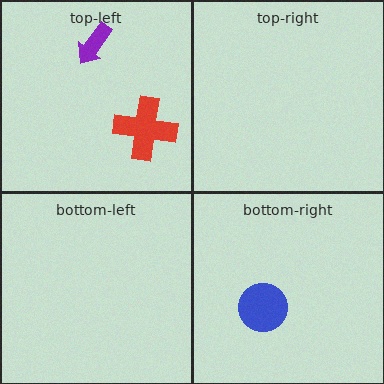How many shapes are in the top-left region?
2.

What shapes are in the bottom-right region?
The blue circle.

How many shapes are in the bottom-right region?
1.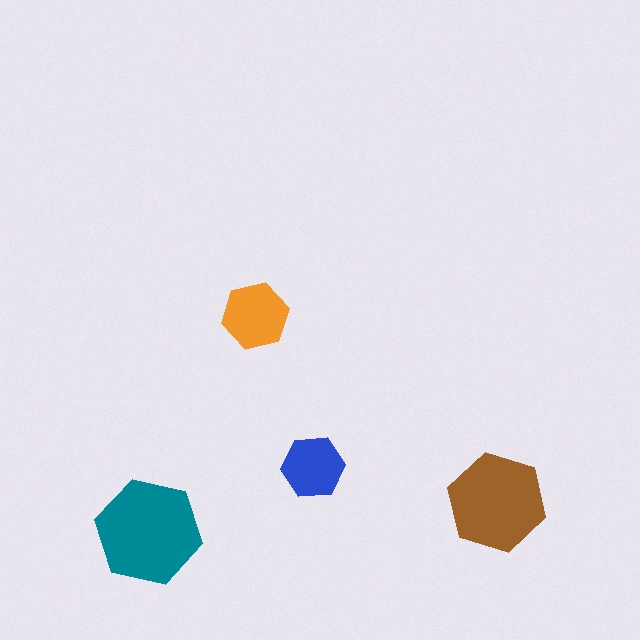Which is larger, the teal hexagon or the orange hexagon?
The teal one.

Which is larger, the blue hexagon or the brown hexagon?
The brown one.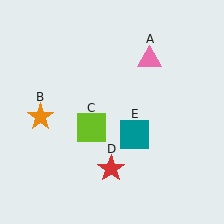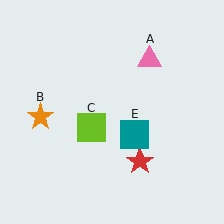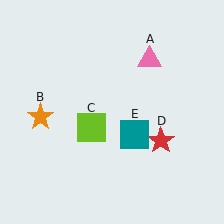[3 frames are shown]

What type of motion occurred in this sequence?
The red star (object D) rotated counterclockwise around the center of the scene.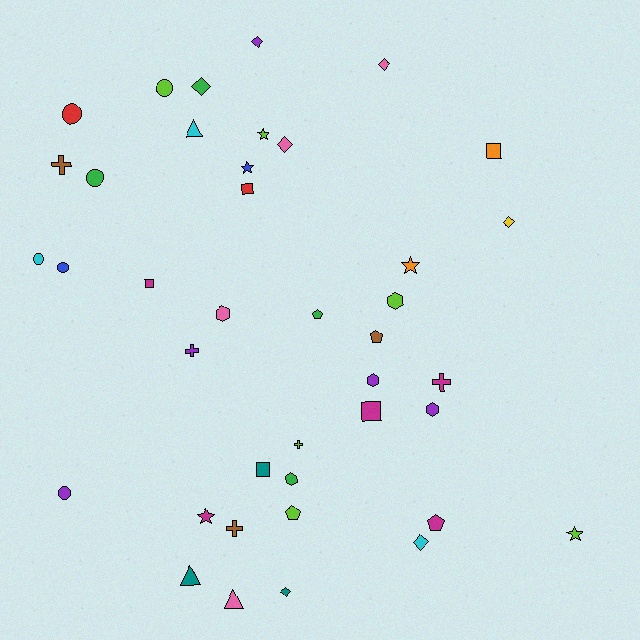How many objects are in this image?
There are 40 objects.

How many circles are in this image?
There are 6 circles.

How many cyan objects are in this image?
There are 3 cyan objects.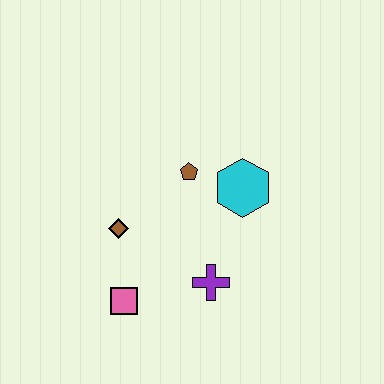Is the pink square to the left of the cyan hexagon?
Yes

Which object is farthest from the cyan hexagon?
The pink square is farthest from the cyan hexagon.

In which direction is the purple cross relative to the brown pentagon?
The purple cross is below the brown pentagon.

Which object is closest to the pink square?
The brown diamond is closest to the pink square.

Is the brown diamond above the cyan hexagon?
No